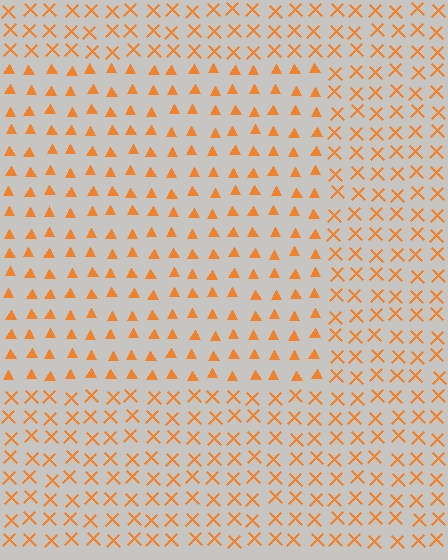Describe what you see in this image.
The image is filled with small orange elements arranged in a uniform grid. A rectangle-shaped region contains triangles, while the surrounding area contains X marks. The boundary is defined purely by the change in element shape.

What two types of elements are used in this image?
The image uses triangles inside the rectangle region and X marks outside it.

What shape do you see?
I see a rectangle.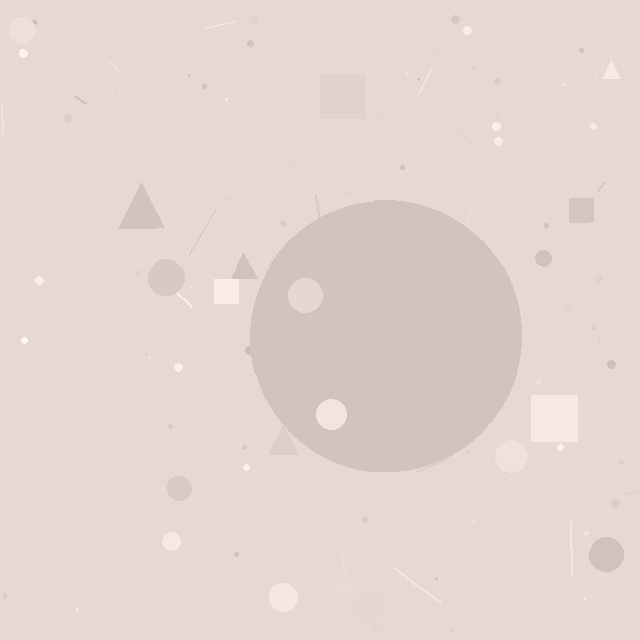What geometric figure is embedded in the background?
A circle is embedded in the background.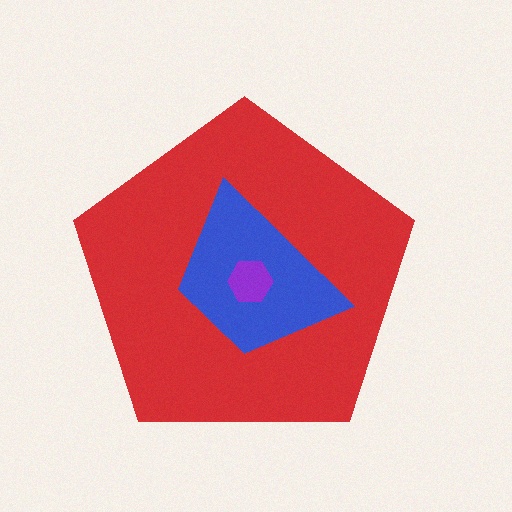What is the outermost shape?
The red pentagon.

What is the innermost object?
The purple hexagon.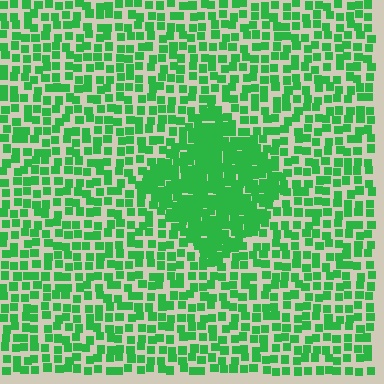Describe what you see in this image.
The image contains small green elements arranged at two different densities. A diamond-shaped region is visible where the elements are more densely packed than the surrounding area.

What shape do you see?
I see a diamond.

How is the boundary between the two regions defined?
The boundary is defined by a change in element density (approximately 2.1x ratio). All elements are the same color, size, and shape.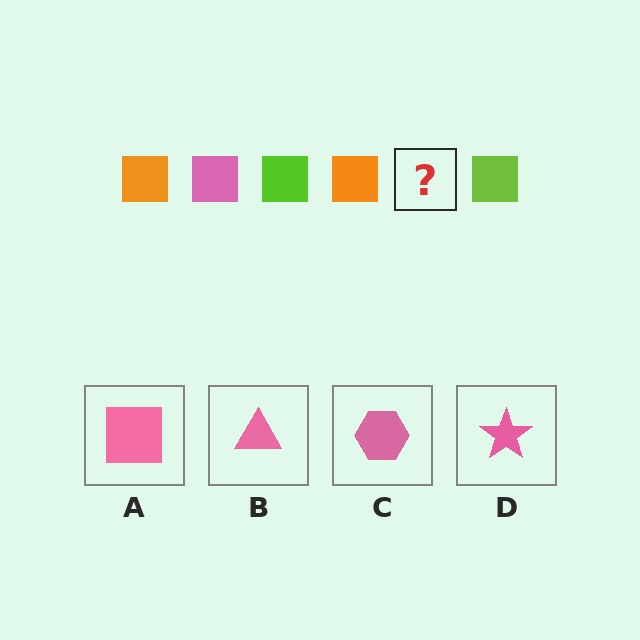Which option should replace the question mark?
Option A.